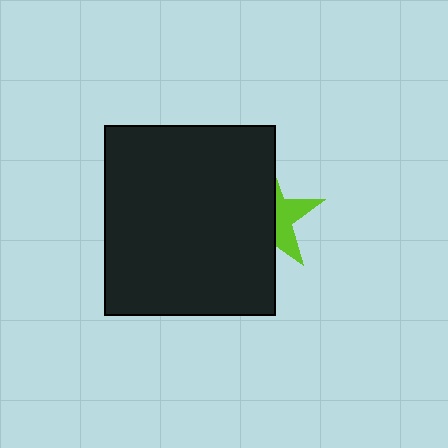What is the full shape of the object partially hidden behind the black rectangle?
The partially hidden object is a lime star.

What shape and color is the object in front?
The object in front is a black rectangle.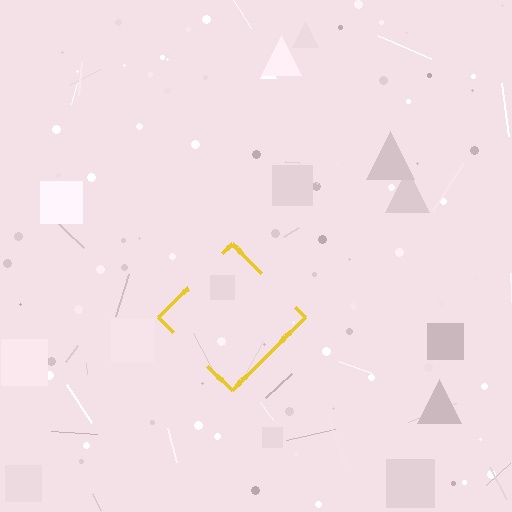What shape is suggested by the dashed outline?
The dashed outline suggests a diamond.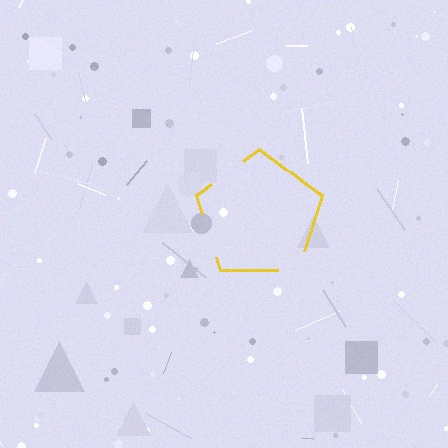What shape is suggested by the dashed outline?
The dashed outline suggests a pentagon.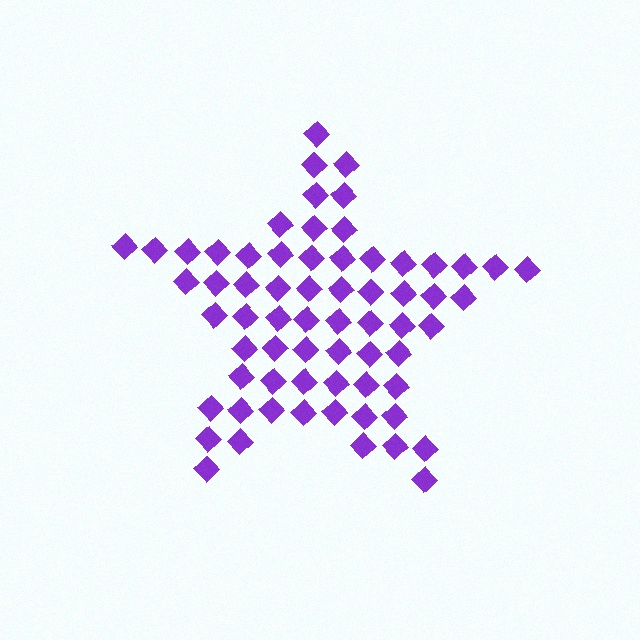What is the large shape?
The large shape is a star.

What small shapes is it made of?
It is made of small diamonds.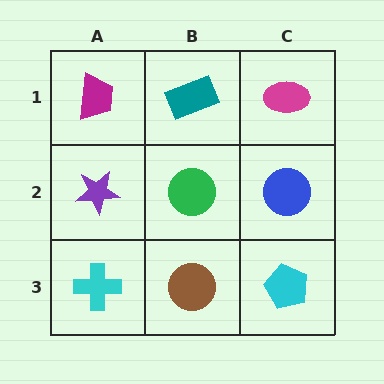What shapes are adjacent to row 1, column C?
A blue circle (row 2, column C), a teal rectangle (row 1, column B).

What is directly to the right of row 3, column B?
A cyan pentagon.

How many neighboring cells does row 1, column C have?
2.